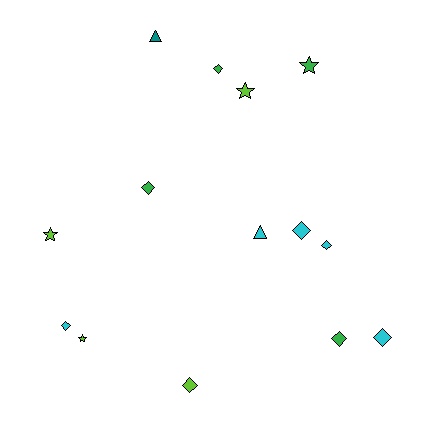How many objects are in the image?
There are 14 objects.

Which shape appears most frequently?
Diamond, with 8 objects.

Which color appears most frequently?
Cyan, with 5 objects.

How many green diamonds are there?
There are 3 green diamonds.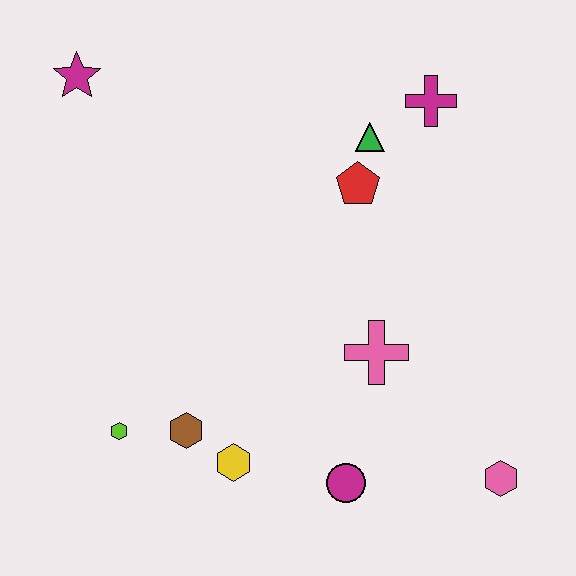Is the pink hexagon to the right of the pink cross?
Yes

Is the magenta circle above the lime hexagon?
No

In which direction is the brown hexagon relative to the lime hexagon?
The brown hexagon is to the right of the lime hexagon.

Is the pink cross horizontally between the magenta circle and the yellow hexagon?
No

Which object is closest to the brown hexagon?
The yellow hexagon is closest to the brown hexagon.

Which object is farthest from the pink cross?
The magenta star is farthest from the pink cross.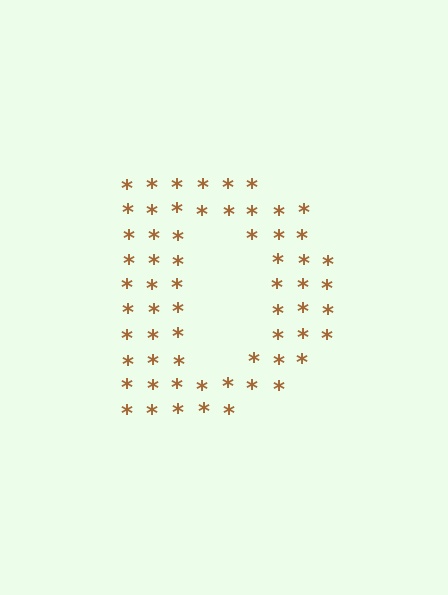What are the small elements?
The small elements are asterisks.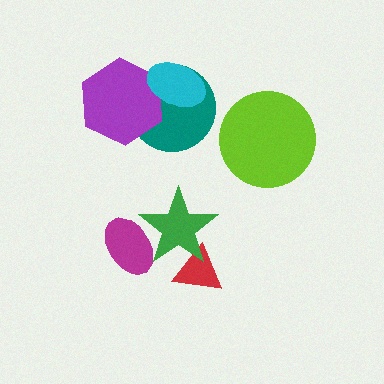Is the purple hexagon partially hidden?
Yes, it is partially covered by another shape.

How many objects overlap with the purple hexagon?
2 objects overlap with the purple hexagon.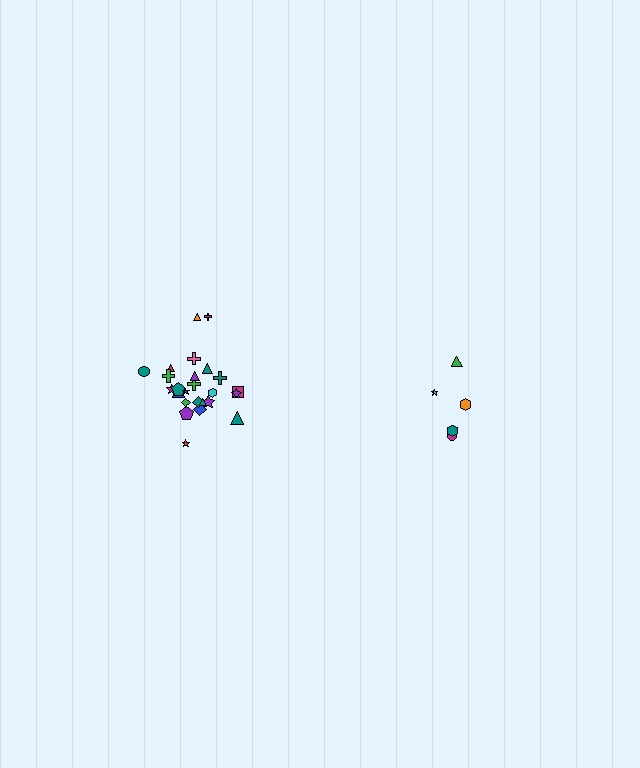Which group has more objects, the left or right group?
The left group.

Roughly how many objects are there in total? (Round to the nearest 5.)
Roughly 30 objects in total.